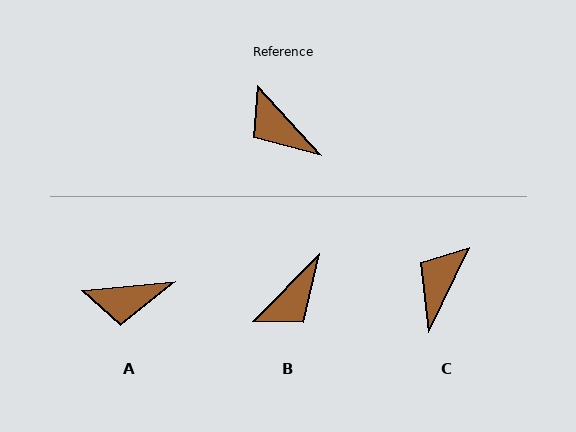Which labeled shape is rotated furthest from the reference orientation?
B, about 93 degrees away.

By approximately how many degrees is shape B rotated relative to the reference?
Approximately 93 degrees counter-clockwise.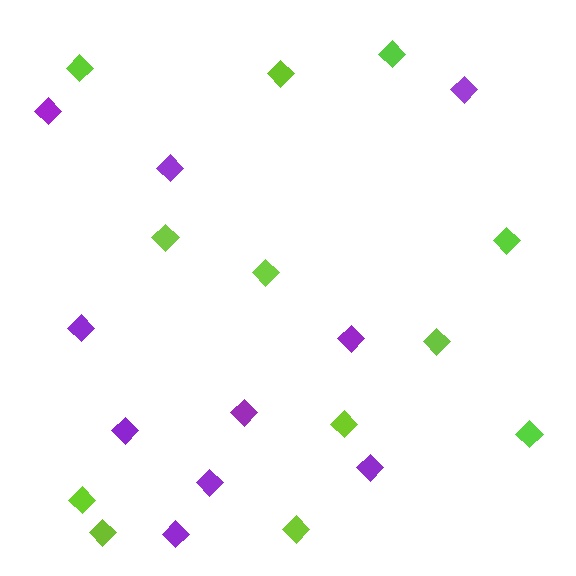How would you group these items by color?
There are 2 groups: one group of lime diamonds (12) and one group of purple diamonds (10).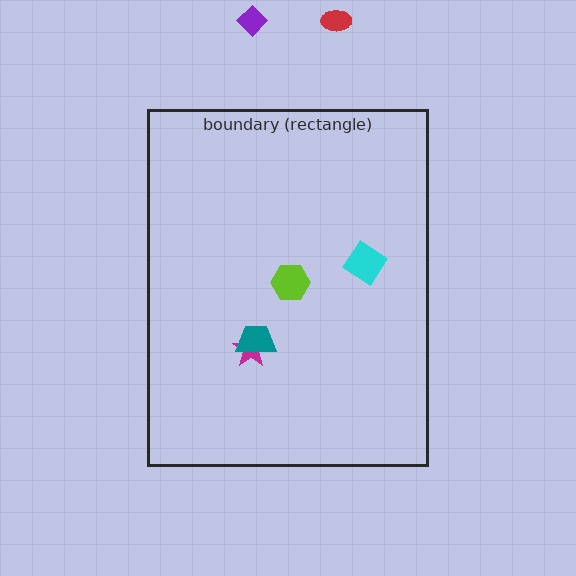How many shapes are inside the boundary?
4 inside, 2 outside.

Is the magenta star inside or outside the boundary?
Inside.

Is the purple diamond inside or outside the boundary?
Outside.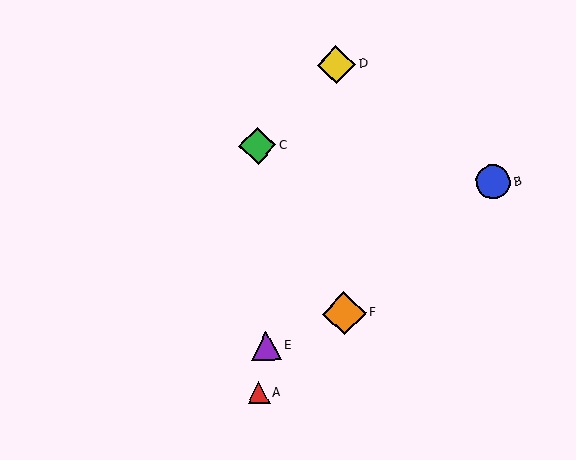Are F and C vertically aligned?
No, F is at x≈344 and C is at x≈258.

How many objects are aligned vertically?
2 objects (D, F) are aligned vertically.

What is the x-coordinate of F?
Object F is at x≈344.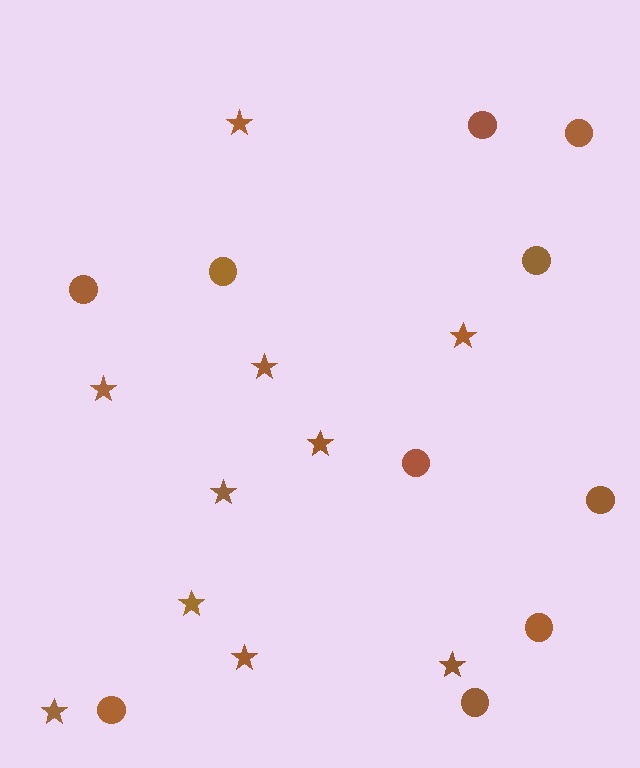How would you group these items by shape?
There are 2 groups: one group of stars (10) and one group of circles (10).